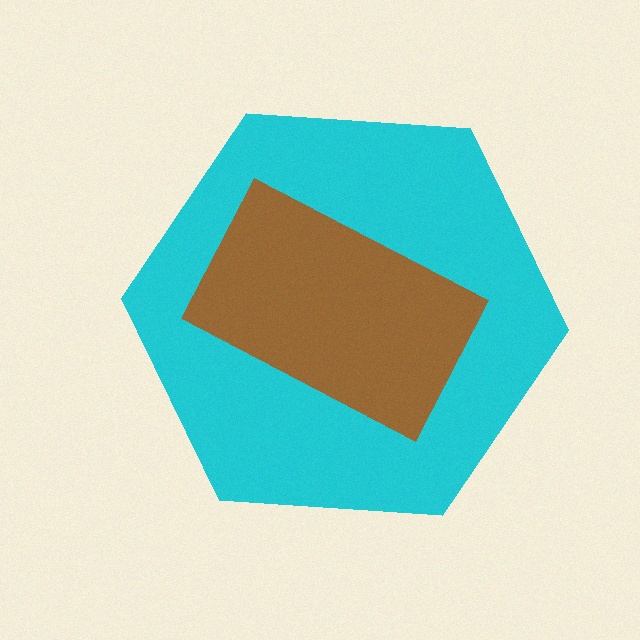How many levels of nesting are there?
2.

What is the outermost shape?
The cyan hexagon.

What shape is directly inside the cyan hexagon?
The brown rectangle.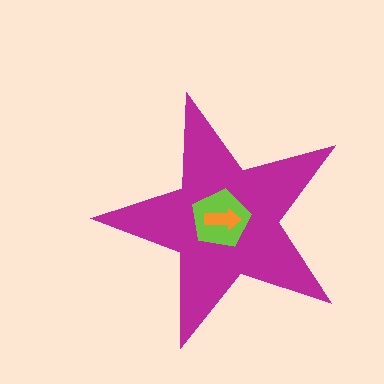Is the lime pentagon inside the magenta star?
Yes.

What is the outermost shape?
The magenta star.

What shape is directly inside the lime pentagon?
The orange arrow.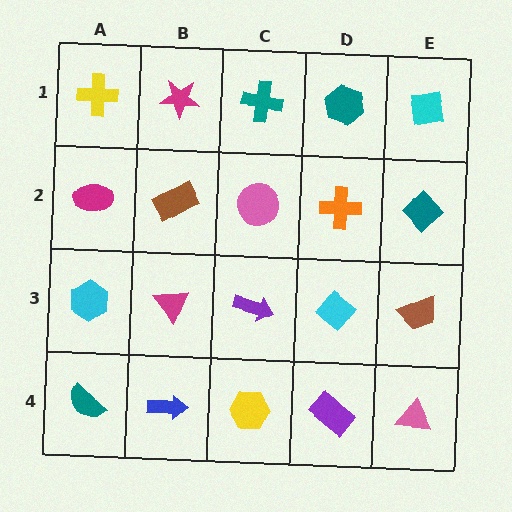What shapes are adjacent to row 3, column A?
A magenta ellipse (row 2, column A), a teal semicircle (row 4, column A), a magenta triangle (row 3, column B).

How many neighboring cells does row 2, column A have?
3.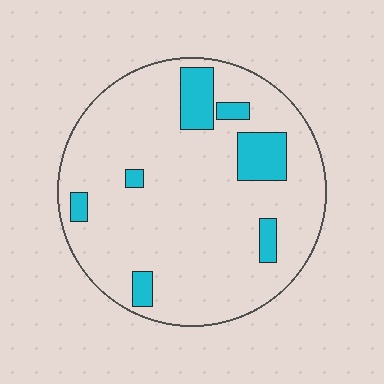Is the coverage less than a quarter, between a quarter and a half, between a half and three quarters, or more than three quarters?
Less than a quarter.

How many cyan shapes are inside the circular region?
7.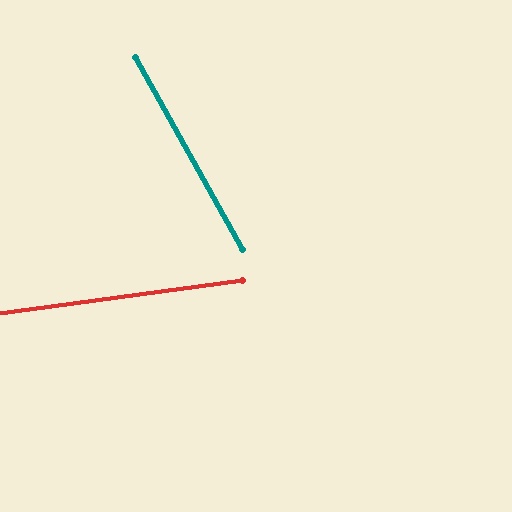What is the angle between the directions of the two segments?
Approximately 68 degrees.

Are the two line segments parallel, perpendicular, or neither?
Neither parallel nor perpendicular — they differ by about 68°.